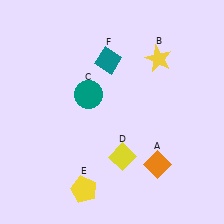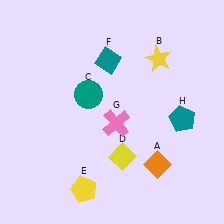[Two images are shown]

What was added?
A pink cross (G), a teal pentagon (H) were added in Image 2.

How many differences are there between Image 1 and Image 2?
There are 2 differences between the two images.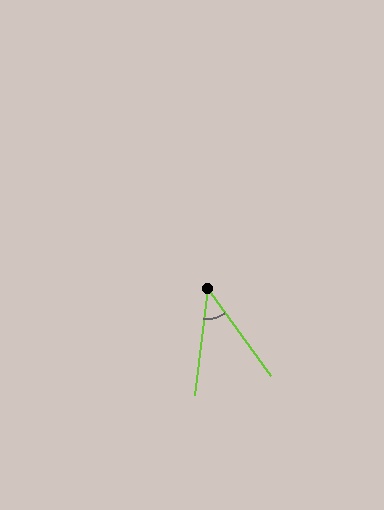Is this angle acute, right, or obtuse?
It is acute.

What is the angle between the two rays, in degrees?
Approximately 43 degrees.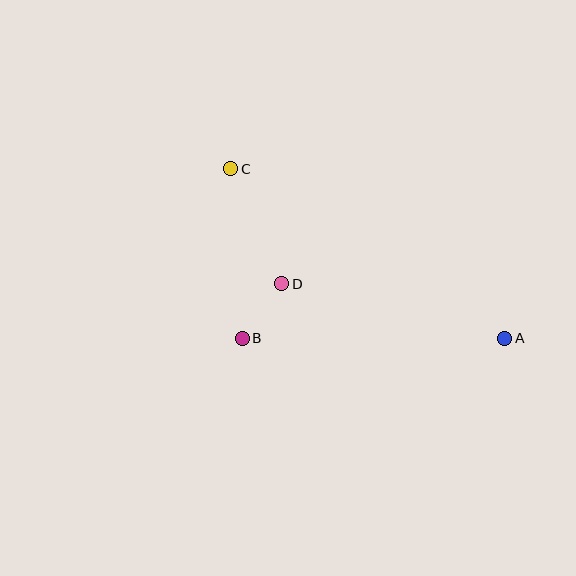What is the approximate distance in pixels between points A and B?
The distance between A and B is approximately 262 pixels.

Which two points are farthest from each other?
Points A and C are farthest from each other.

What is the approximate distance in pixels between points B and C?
The distance between B and C is approximately 170 pixels.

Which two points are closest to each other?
Points B and D are closest to each other.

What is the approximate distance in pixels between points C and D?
The distance between C and D is approximately 126 pixels.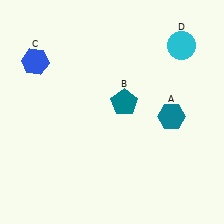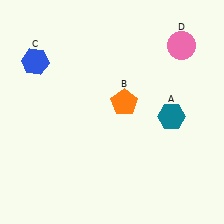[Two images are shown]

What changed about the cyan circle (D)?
In Image 1, D is cyan. In Image 2, it changed to pink.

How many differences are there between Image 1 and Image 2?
There are 2 differences between the two images.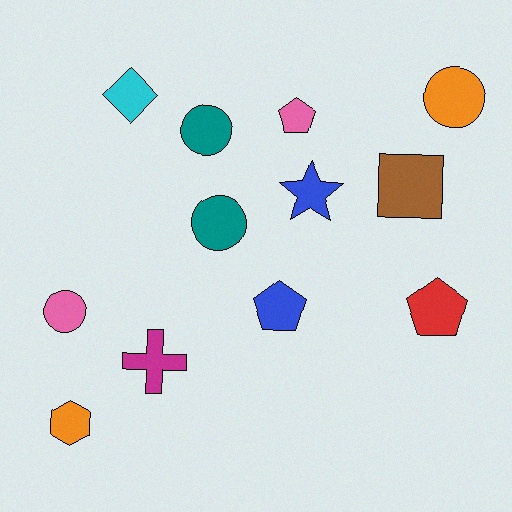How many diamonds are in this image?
There is 1 diamond.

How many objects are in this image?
There are 12 objects.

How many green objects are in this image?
There are no green objects.